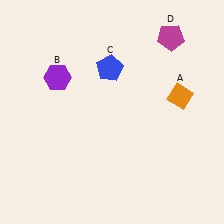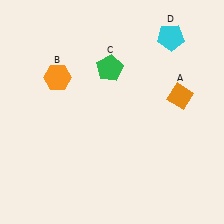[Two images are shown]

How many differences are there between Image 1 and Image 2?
There are 3 differences between the two images.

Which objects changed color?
B changed from purple to orange. C changed from blue to green. D changed from magenta to cyan.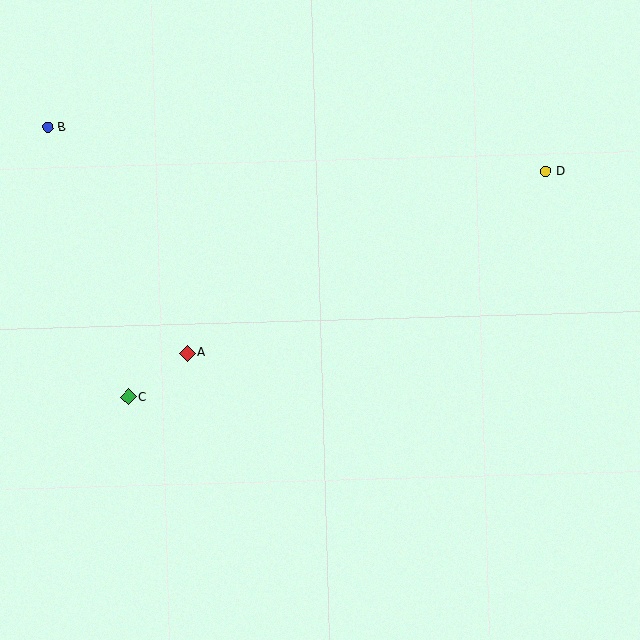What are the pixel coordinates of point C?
Point C is at (128, 397).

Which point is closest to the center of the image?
Point A at (187, 353) is closest to the center.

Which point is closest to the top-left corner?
Point B is closest to the top-left corner.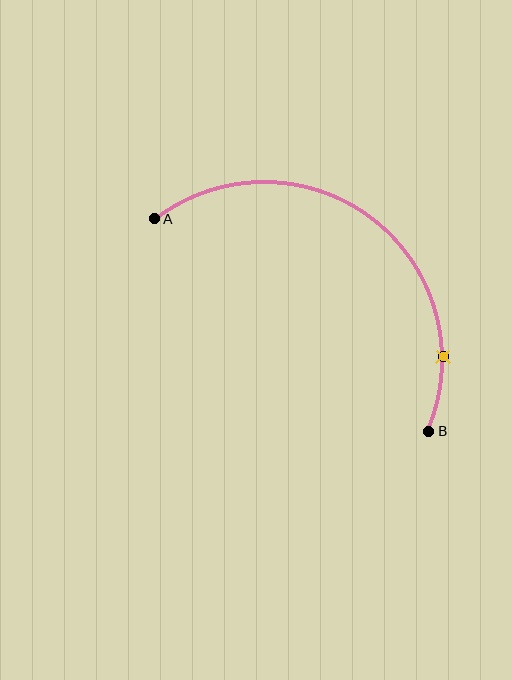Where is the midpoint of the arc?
The arc midpoint is the point on the curve farthest from the straight line joining A and B. It sits above and to the right of that line.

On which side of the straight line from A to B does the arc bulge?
The arc bulges above and to the right of the straight line connecting A and B.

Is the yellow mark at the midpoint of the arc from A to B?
No. The yellow mark lies on the arc but is closer to endpoint B. The arc midpoint would be at the point on the curve equidistant along the arc from both A and B.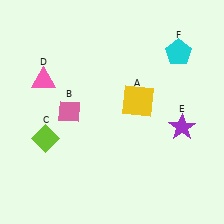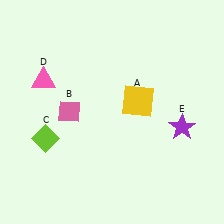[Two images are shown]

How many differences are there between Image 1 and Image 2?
There is 1 difference between the two images.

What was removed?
The cyan pentagon (F) was removed in Image 2.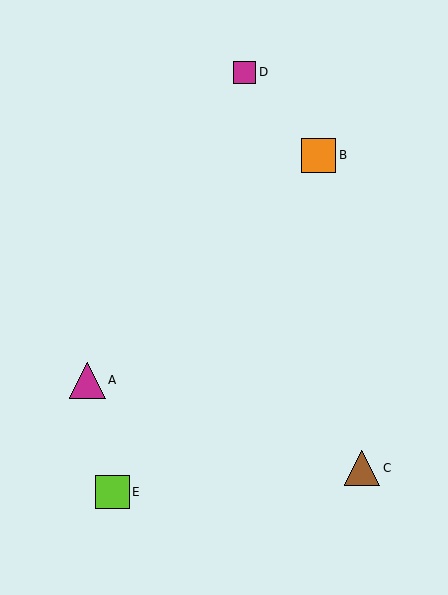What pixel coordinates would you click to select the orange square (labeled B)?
Click at (319, 155) to select the orange square B.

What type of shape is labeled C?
Shape C is a brown triangle.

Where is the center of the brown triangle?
The center of the brown triangle is at (362, 468).